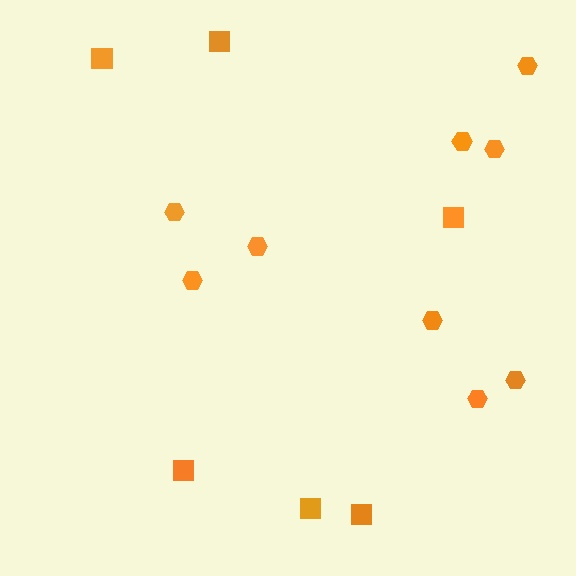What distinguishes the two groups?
There are 2 groups: one group of hexagons (9) and one group of squares (6).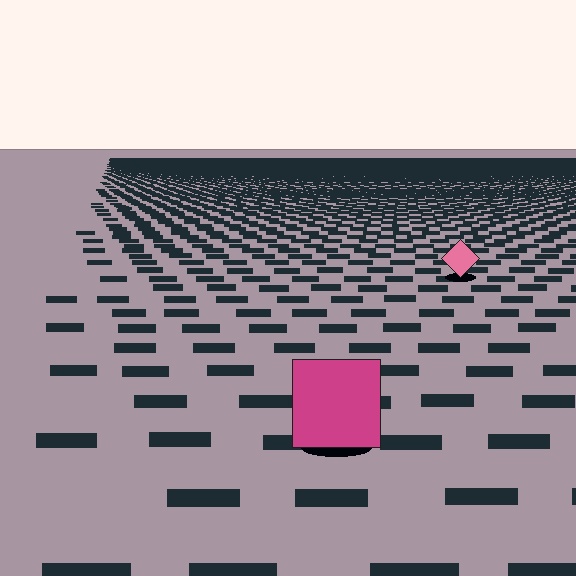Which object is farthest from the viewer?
The pink diamond is farthest from the viewer. It appears smaller and the ground texture around it is denser.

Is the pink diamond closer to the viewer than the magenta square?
No. The magenta square is closer — you can tell from the texture gradient: the ground texture is coarser near it.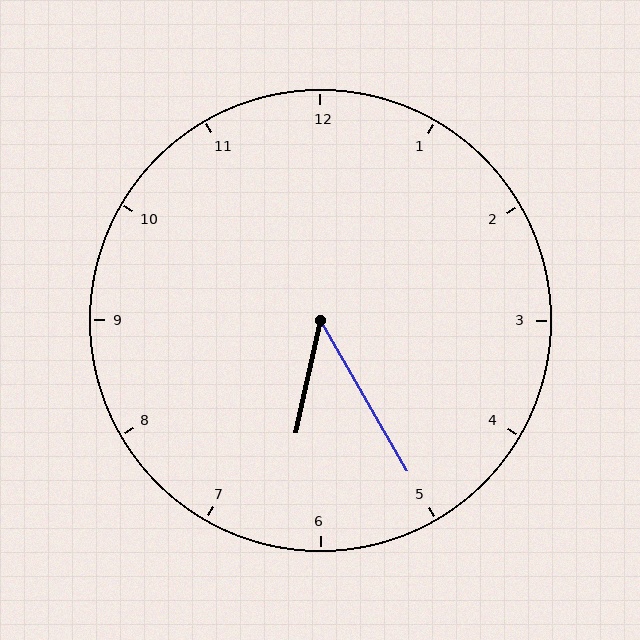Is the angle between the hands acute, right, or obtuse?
It is acute.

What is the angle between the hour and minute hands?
Approximately 42 degrees.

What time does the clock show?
6:25.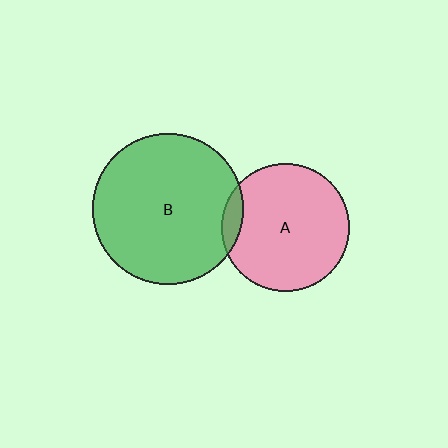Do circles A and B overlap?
Yes.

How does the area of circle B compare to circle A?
Approximately 1.4 times.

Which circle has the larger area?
Circle B (green).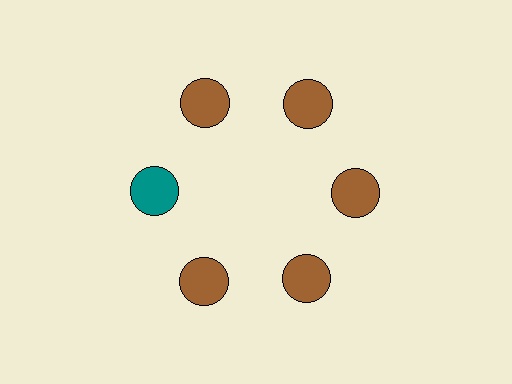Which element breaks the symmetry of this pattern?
The teal circle at roughly the 9 o'clock position breaks the symmetry. All other shapes are brown circles.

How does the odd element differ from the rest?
It has a different color: teal instead of brown.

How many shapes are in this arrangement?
There are 6 shapes arranged in a ring pattern.